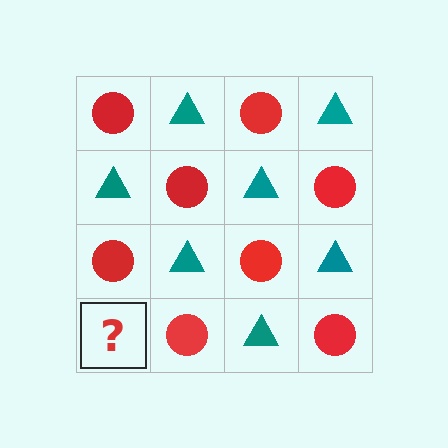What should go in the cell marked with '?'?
The missing cell should contain a teal triangle.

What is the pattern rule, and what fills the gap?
The rule is that it alternates red circle and teal triangle in a checkerboard pattern. The gap should be filled with a teal triangle.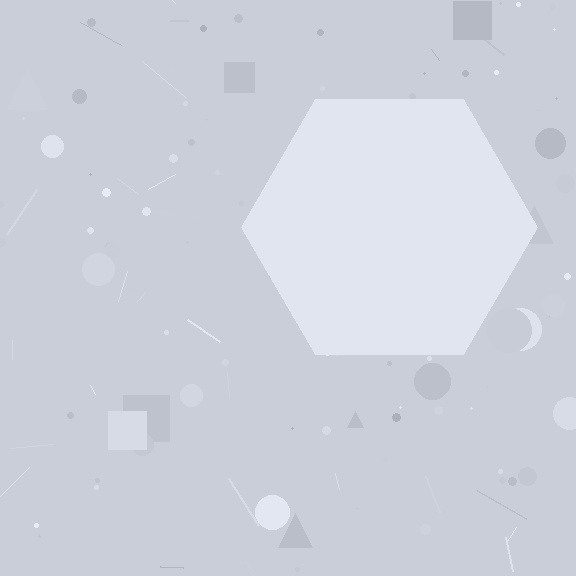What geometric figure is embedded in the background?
A hexagon is embedded in the background.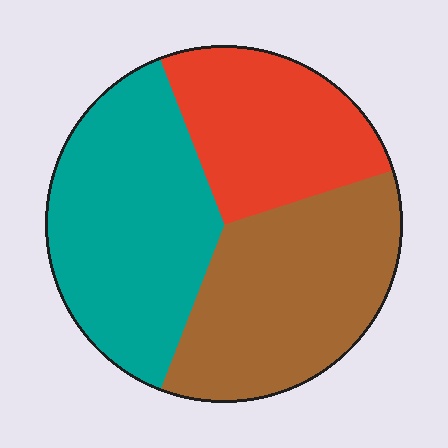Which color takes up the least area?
Red, at roughly 25%.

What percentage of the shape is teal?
Teal covers 38% of the shape.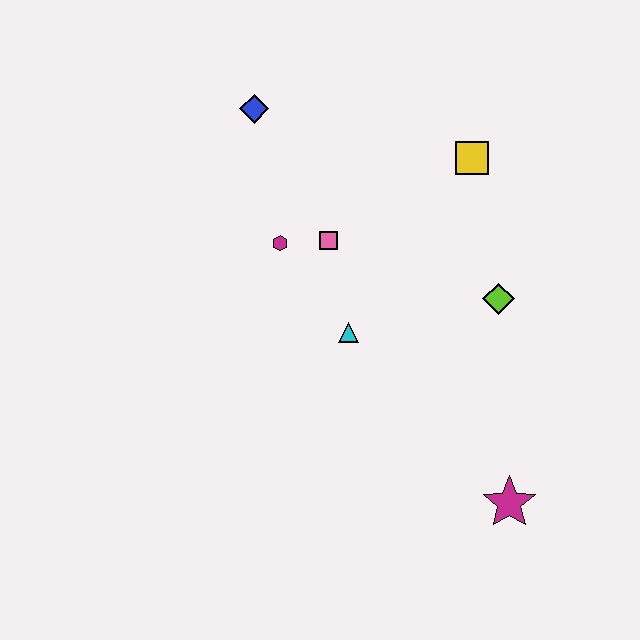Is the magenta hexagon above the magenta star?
Yes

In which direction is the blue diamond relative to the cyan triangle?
The blue diamond is above the cyan triangle.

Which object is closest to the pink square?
The magenta hexagon is closest to the pink square.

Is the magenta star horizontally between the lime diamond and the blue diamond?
No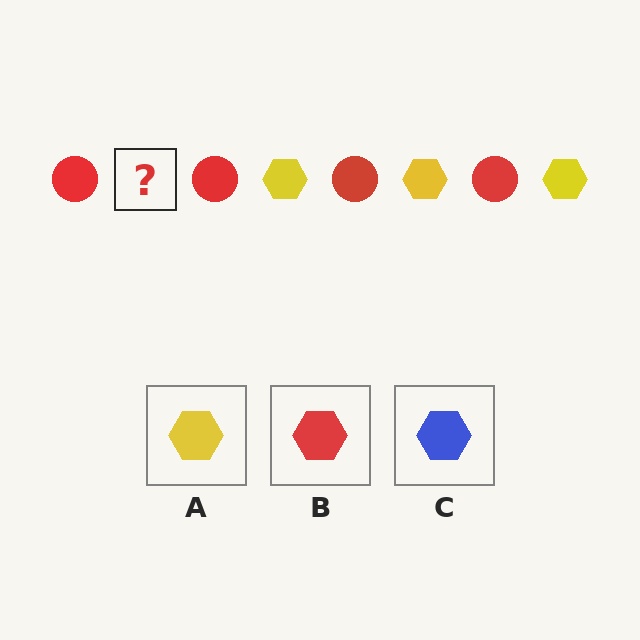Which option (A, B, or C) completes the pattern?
A.